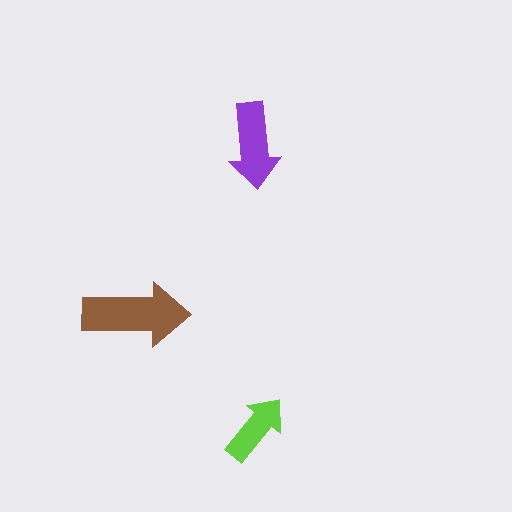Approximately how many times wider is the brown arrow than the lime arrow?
About 1.5 times wider.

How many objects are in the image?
There are 3 objects in the image.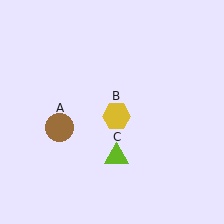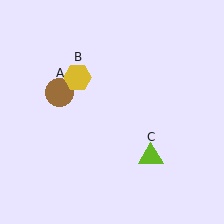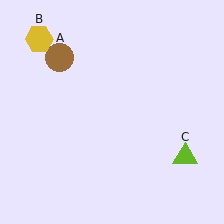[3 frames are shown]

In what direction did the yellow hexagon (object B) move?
The yellow hexagon (object B) moved up and to the left.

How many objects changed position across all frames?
3 objects changed position: brown circle (object A), yellow hexagon (object B), lime triangle (object C).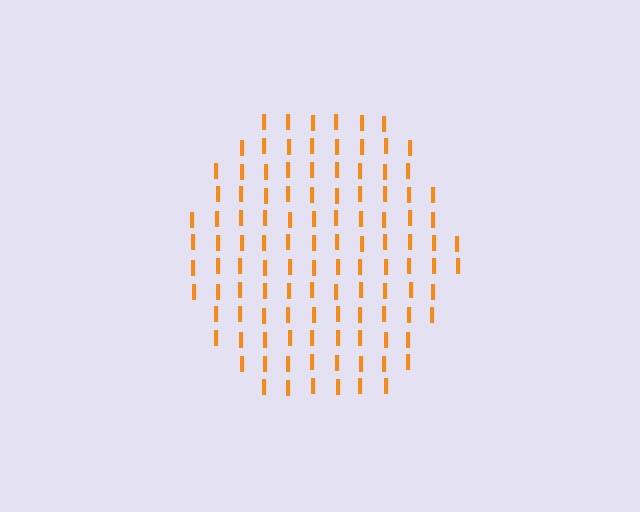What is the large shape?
The large shape is a hexagon.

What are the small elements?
The small elements are letter I's.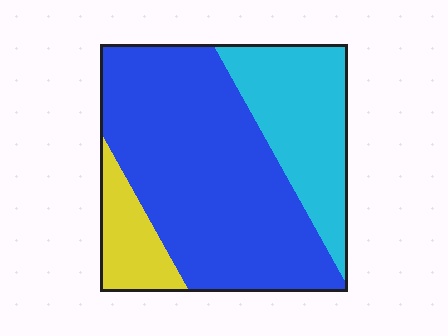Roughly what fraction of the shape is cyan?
Cyan covers about 25% of the shape.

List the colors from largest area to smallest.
From largest to smallest: blue, cyan, yellow.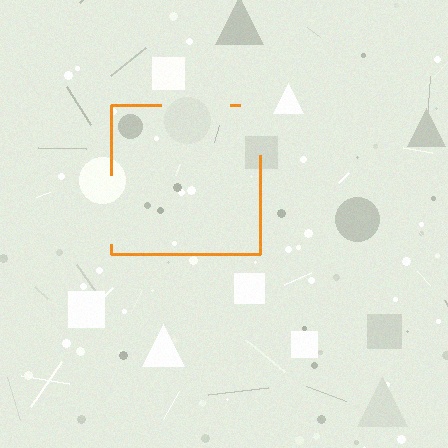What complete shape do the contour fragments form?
The contour fragments form a square.